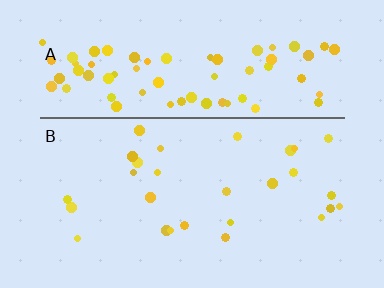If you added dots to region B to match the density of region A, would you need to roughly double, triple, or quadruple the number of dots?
Approximately triple.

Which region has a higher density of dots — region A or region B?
A (the top).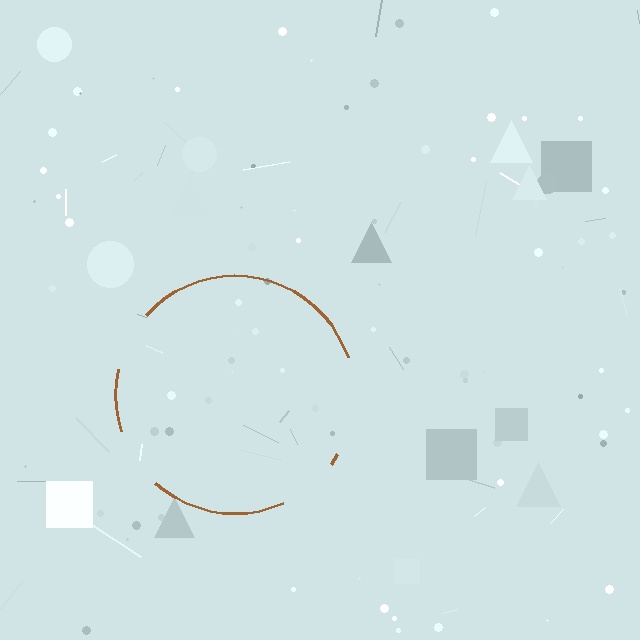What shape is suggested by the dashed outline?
The dashed outline suggests a circle.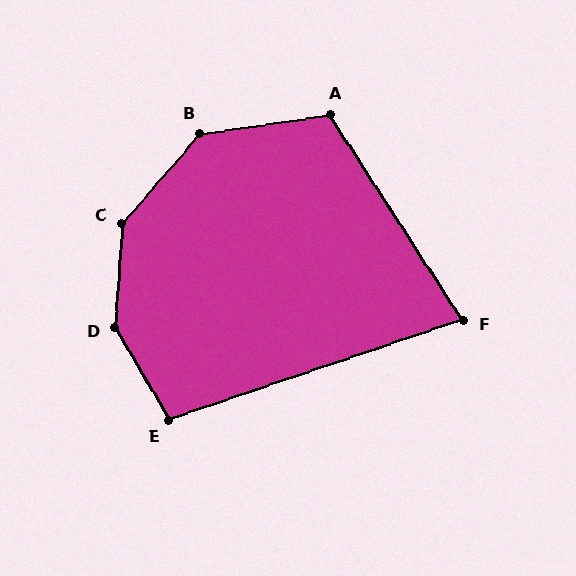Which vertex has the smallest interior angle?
F, at approximately 76 degrees.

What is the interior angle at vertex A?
Approximately 115 degrees (obtuse).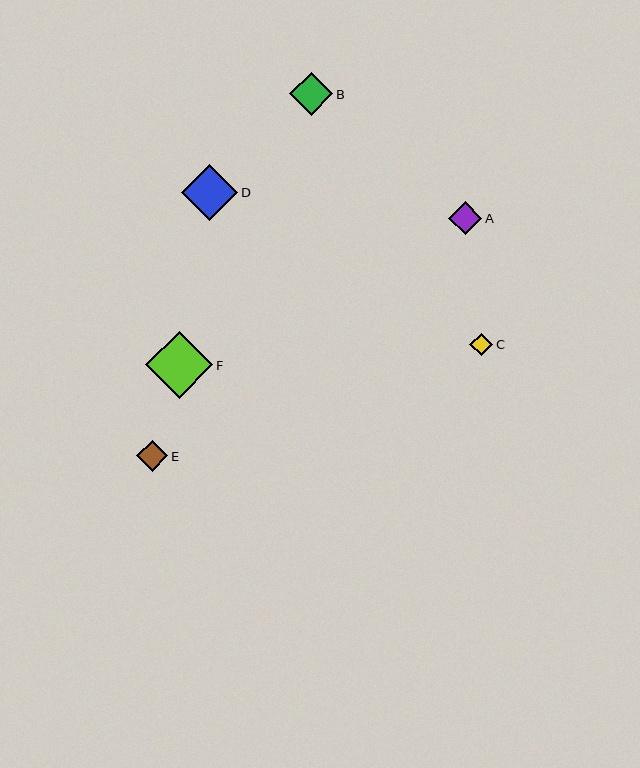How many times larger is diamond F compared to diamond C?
Diamond F is approximately 2.9 times the size of diamond C.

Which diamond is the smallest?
Diamond C is the smallest with a size of approximately 23 pixels.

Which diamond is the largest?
Diamond F is the largest with a size of approximately 67 pixels.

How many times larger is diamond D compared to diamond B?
Diamond D is approximately 1.3 times the size of diamond B.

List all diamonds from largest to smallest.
From largest to smallest: F, D, B, A, E, C.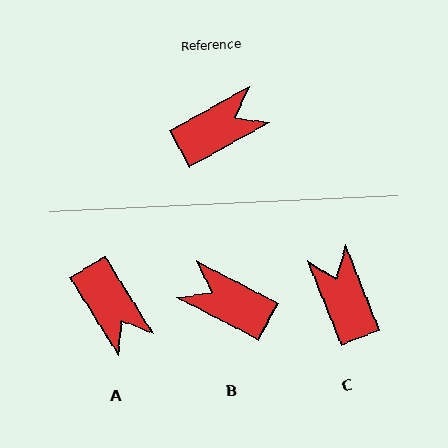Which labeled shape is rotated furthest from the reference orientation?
B, about 123 degrees away.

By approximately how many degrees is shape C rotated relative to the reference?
Approximately 83 degrees counter-clockwise.